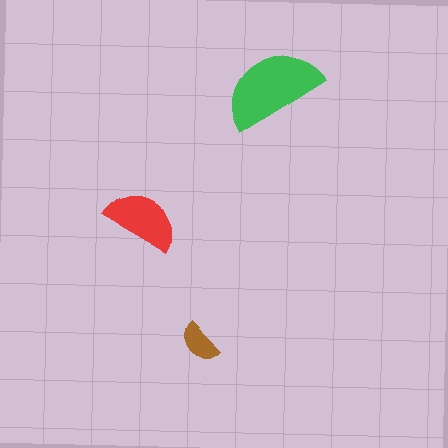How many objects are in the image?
There are 3 objects in the image.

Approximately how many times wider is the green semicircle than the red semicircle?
About 1.5 times wider.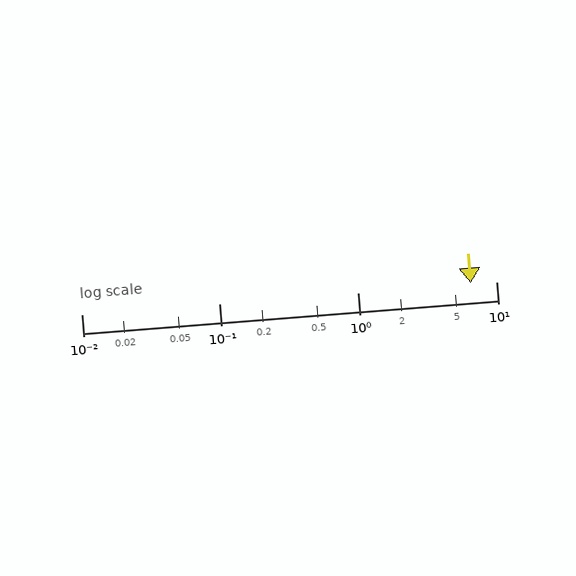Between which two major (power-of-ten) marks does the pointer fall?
The pointer is between 1 and 10.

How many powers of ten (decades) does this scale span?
The scale spans 3 decades, from 0.01 to 10.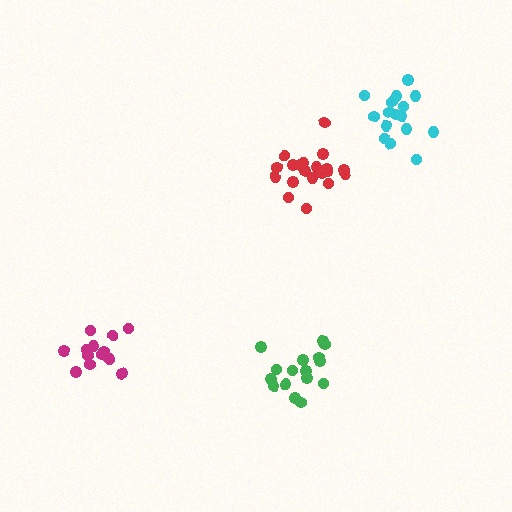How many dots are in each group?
Group 1: 16 dots, Group 2: 20 dots, Group 3: 16 dots, Group 4: 15 dots (67 total).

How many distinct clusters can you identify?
There are 4 distinct clusters.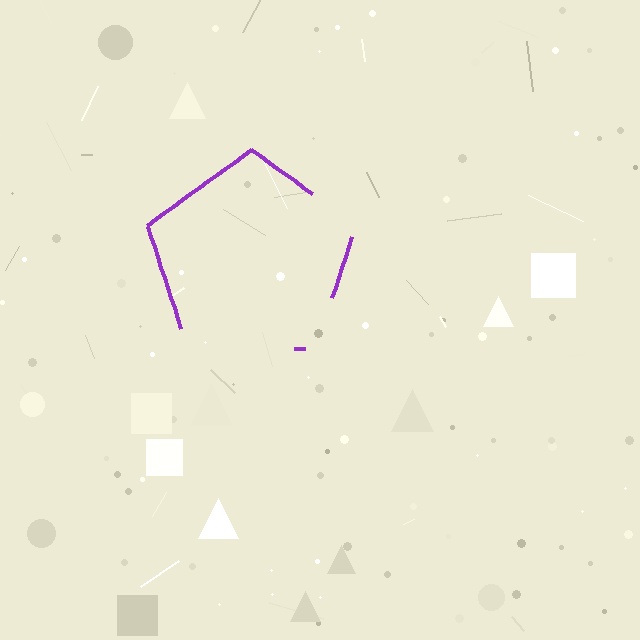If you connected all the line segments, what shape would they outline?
They would outline a pentagon.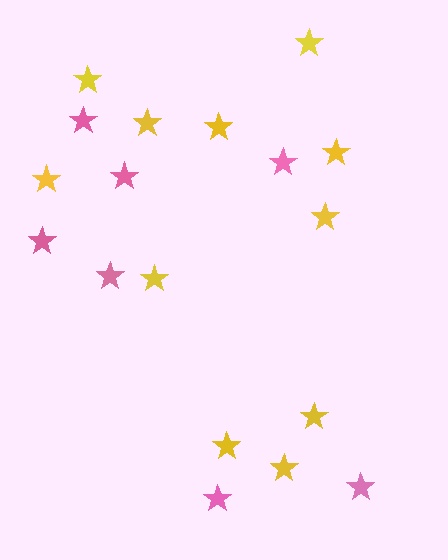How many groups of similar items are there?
There are 2 groups: one group of pink stars (7) and one group of yellow stars (11).